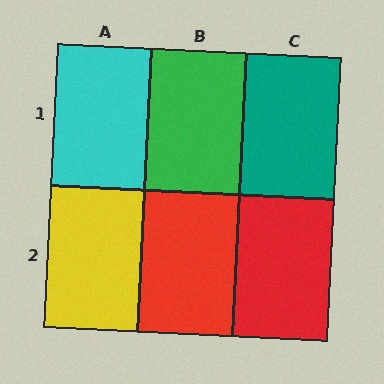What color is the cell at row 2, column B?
Red.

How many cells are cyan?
1 cell is cyan.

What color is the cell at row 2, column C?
Red.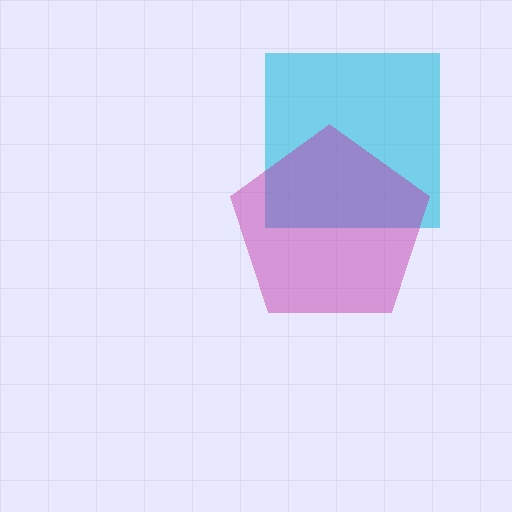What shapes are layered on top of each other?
The layered shapes are: a cyan square, a magenta pentagon.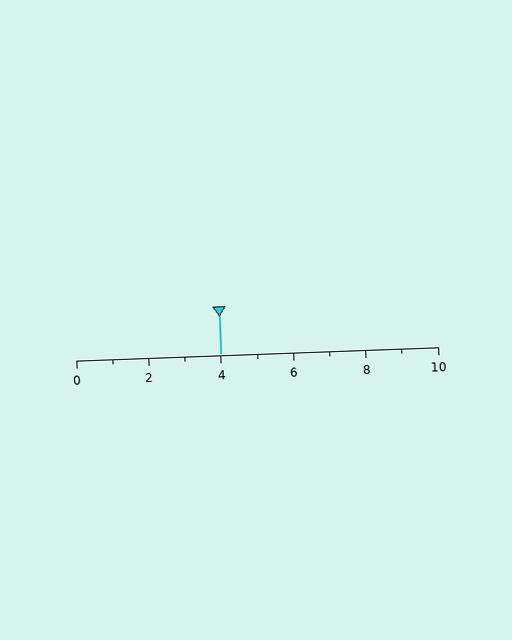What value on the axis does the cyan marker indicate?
The marker indicates approximately 4.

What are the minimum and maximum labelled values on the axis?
The axis runs from 0 to 10.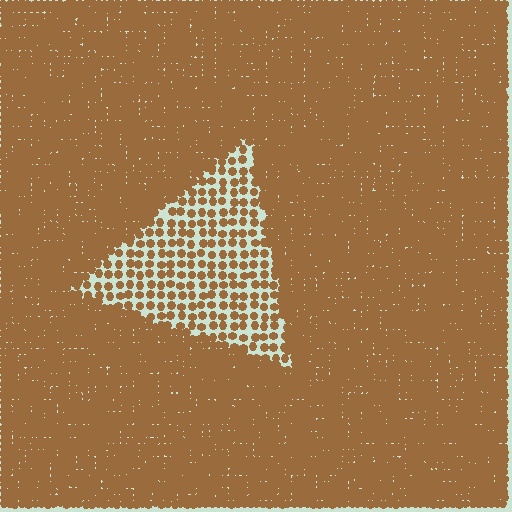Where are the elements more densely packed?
The elements are more densely packed outside the triangle boundary.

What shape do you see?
I see a triangle.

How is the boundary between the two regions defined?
The boundary is defined by a change in element density (approximately 2.7x ratio). All elements are the same color, size, and shape.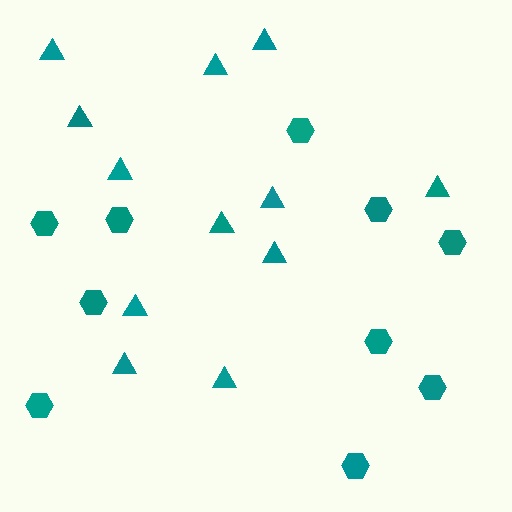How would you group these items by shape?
There are 2 groups: one group of hexagons (10) and one group of triangles (12).